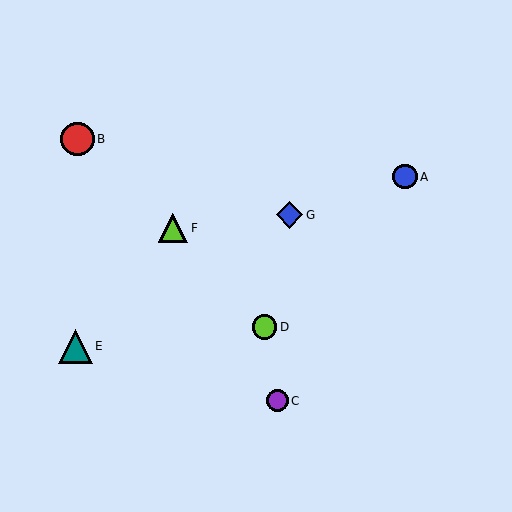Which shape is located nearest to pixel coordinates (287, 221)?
The blue diamond (labeled G) at (290, 215) is nearest to that location.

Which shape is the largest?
The teal triangle (labeled E) is the largest.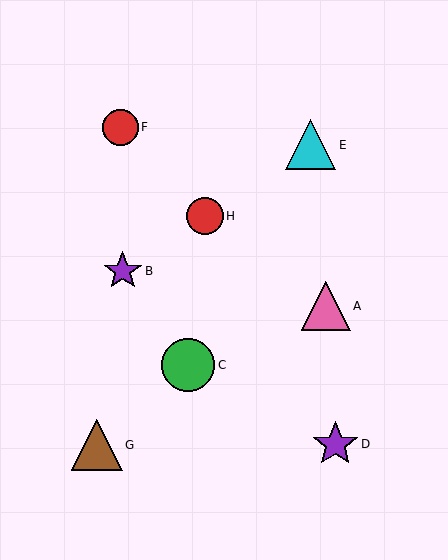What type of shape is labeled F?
Shape F is a red circle.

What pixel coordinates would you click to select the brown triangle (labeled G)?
Click at (97, 445) to select the brown triangle G.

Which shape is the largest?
The green circle (labeled C) is the largest.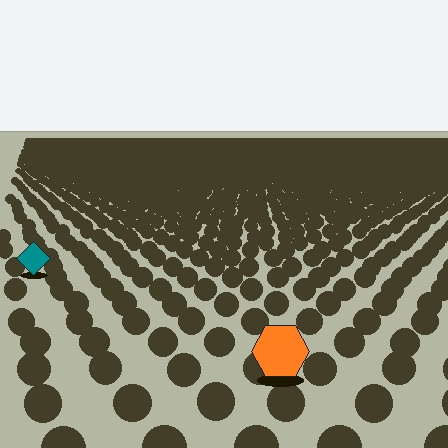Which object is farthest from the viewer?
The teal diamond is farthest from the viewer. It appears smaller and the ground texture around it is denser.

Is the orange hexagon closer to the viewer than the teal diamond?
Yes. The orange hexagon is closer — you can tell from the texture gradient: the ground texture is coarser near it.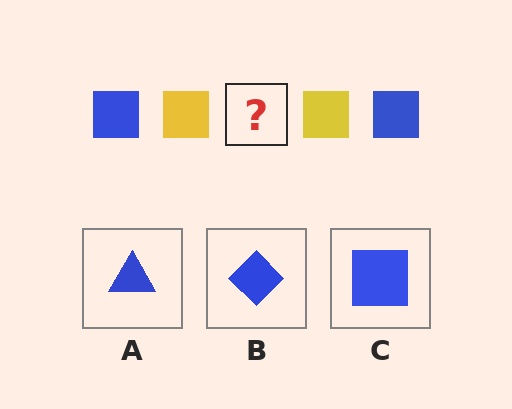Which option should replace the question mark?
Option C.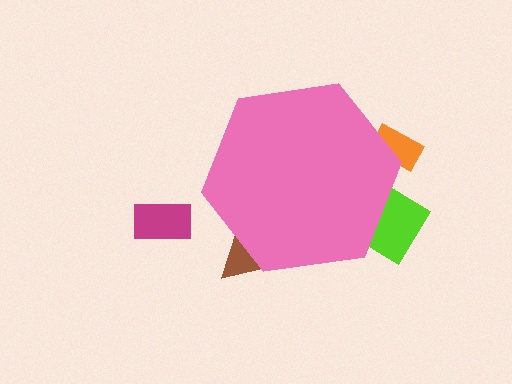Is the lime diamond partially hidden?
Yes, the lime diamond is partially hidden behind the pink hexagon.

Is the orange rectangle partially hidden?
Yes, the orange rectangle is partially hidden behind the pink hexagon.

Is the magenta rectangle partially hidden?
No, the magenta rectangle is fully visible.